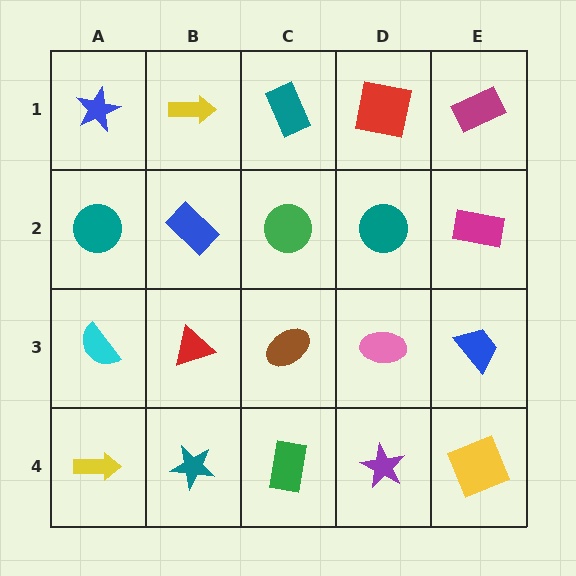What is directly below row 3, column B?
A teal star.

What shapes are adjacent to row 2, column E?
A magenta rectangle (row 1, column E), a blue trapezoid (row 3, column E), a teal circle (row 2, column D).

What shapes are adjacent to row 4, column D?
A pink ellipse (row 3, column D), a green rectangle (row 4, column C), a yellow square (row 4, column E).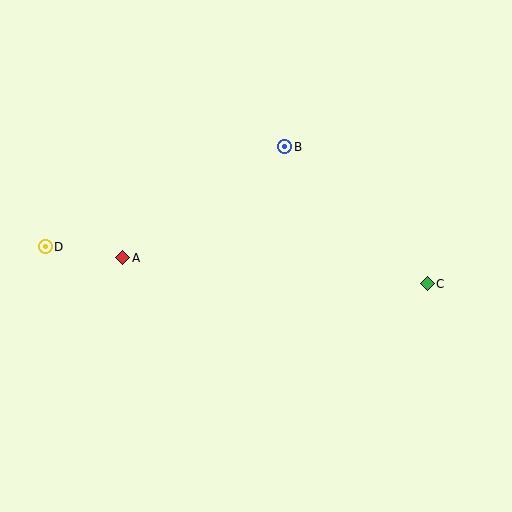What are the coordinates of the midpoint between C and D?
The midpoint between C and D is at (236, 265).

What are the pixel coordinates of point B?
Point B is at (285, 147).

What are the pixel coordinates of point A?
Point A is at (123, 258).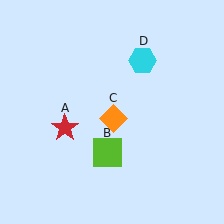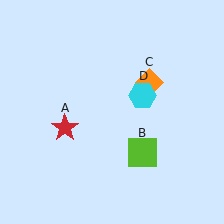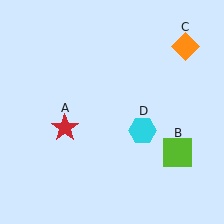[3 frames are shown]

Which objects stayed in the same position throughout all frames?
Red star (object A) remained stationary.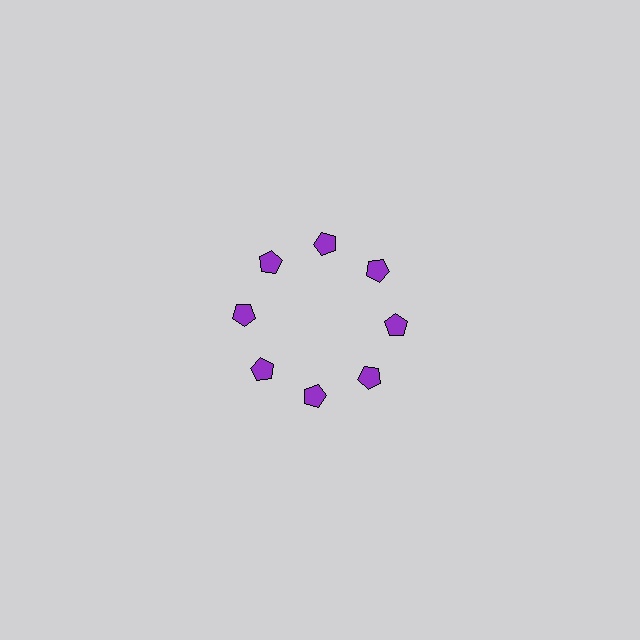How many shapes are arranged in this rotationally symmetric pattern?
There are 8 shapes, arranged in 8 groups of 1.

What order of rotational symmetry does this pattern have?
This pattern has 8-fold rotational symmetry.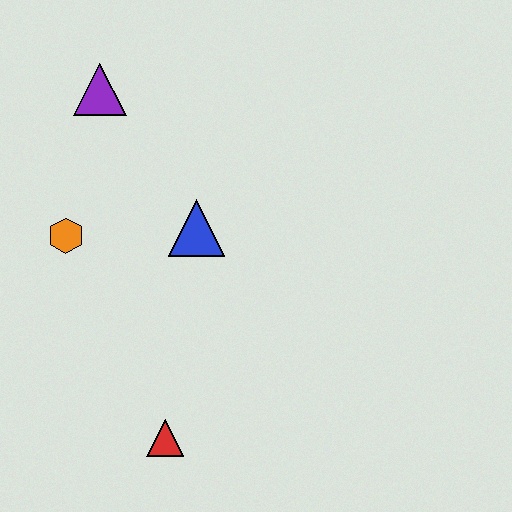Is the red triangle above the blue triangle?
No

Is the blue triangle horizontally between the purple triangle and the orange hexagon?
No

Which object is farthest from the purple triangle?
The red triangle is farthest from the purple triangle.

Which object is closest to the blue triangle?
The orange hexagon is closest to the blue triangle.